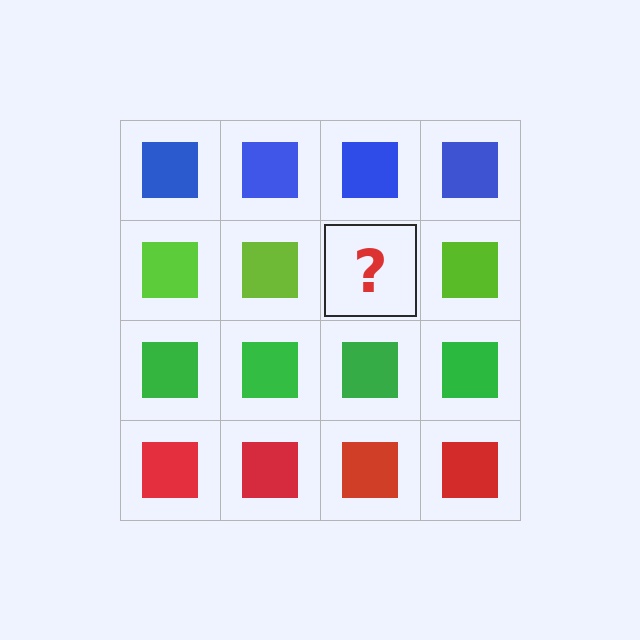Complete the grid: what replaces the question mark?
The question mark should be replaced with a lime square.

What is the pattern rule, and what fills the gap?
The rule is that each row has a consistent color. The gap should be filled with a lime square.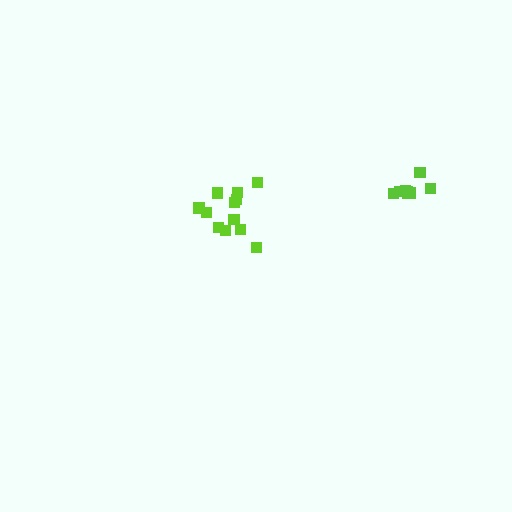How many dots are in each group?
Group 1: 8 dots, Group 2: 12 dots (20 total).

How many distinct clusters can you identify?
There are 2 distinct clusters.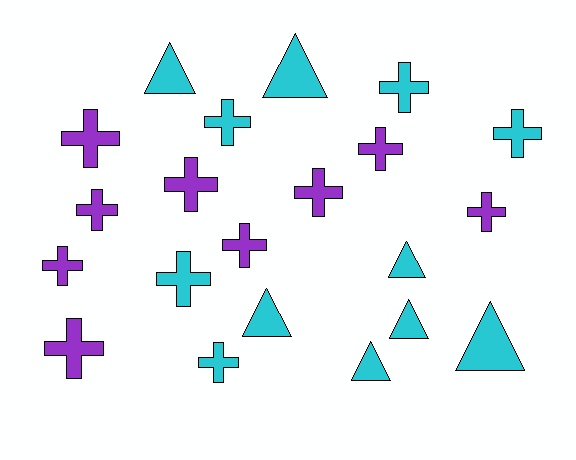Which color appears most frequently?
Cyan, with 12 objects.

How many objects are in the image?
There are 21 objects.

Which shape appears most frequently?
Cross, with 14 objects.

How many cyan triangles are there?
There are 7 cyan triangles.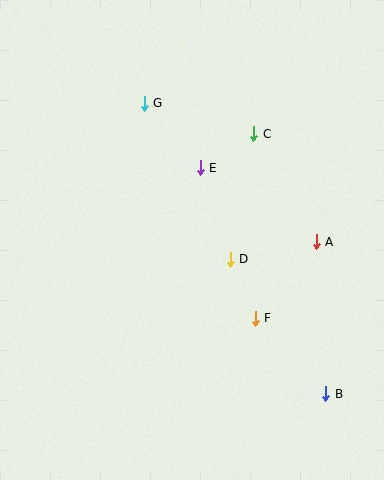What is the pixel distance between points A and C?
The distance between A and C is 125 pixels.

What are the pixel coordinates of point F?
Point F is at (255, 318).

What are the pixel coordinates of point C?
Point C is at (254, 134).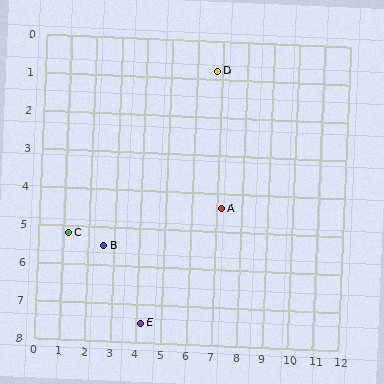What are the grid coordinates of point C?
Point C is at approximately (1.2, 5.2).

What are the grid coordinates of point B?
Point B is at approximately (2.6, 5.5).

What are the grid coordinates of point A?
Point A is at approximately (7.2, 4.4).